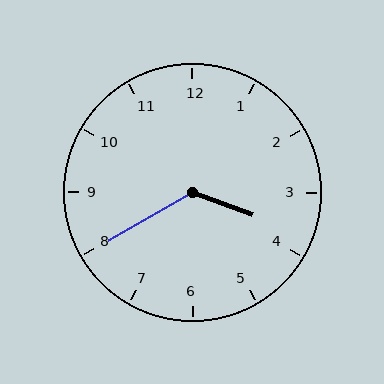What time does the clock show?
3:40.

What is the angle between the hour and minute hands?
Approximately 130 degrees.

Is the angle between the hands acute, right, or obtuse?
It is obtuse.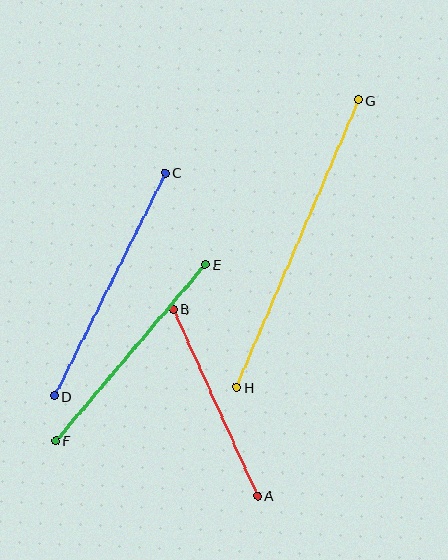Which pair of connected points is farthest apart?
Points G and H are farthest apart.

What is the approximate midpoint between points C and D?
The midpoint is at approximately (110, 284) pixels.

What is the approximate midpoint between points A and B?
The midpoint is at approximately (215, 402) pixels.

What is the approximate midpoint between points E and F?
The midpoint is at approximately (131, 353) pixels.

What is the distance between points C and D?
The distance is approximately 249 pixels.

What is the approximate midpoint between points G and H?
The midpoint is at approximately (297, 244) pixels.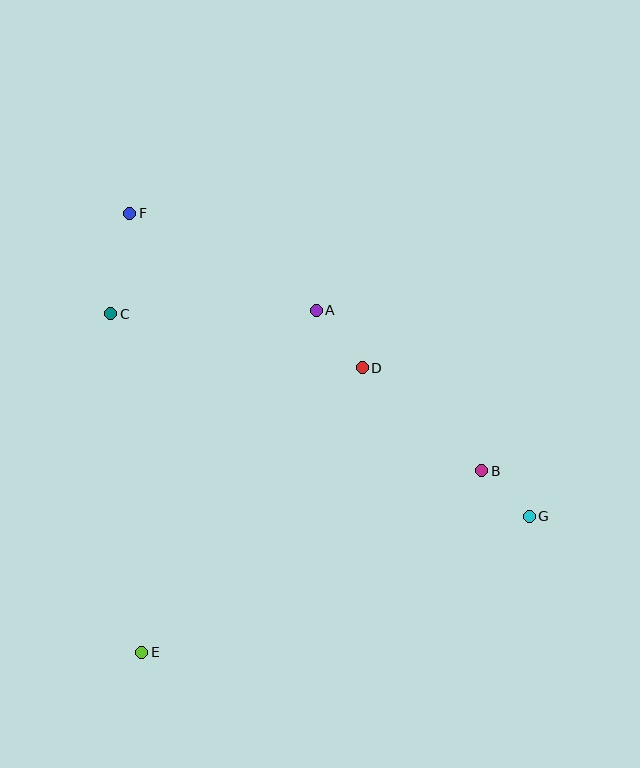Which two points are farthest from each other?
Points F and G are farthest from each other.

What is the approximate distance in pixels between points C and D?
The distance between C and D is approximately 257 pixels.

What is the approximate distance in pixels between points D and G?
The distance between D and G is approximately 224 pixels.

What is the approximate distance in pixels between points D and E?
The distance between D and E is approximately 360 pixels.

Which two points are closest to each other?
Points B and G are closest to each other.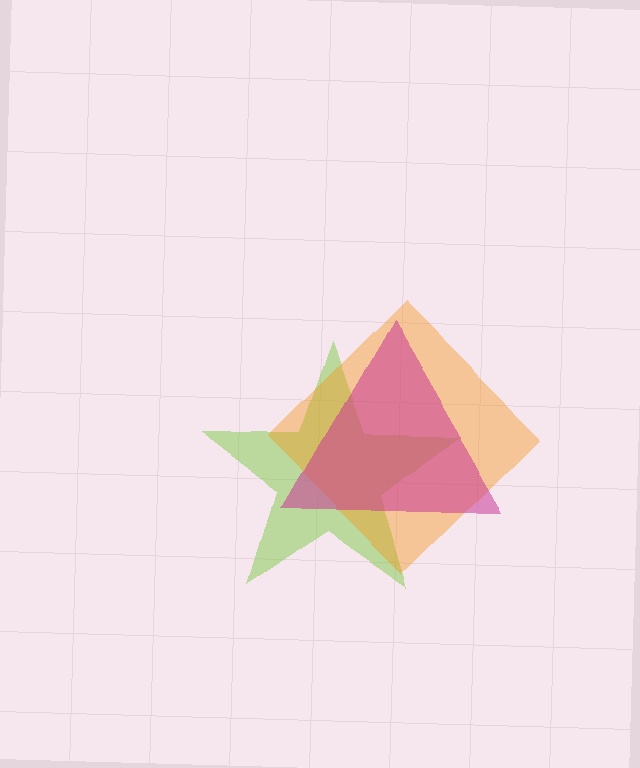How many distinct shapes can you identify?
There are 3 distinct shapes: a lime star, an orange diamond, a magenta triangle.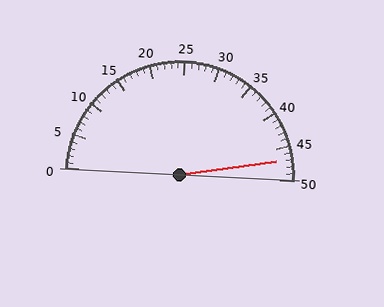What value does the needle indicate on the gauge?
The needle indicates approximately 47.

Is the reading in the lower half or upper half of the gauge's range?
The reading is in the upper half of the range (0 to 50).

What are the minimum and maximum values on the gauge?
The gauge ranges from 0 to 50.